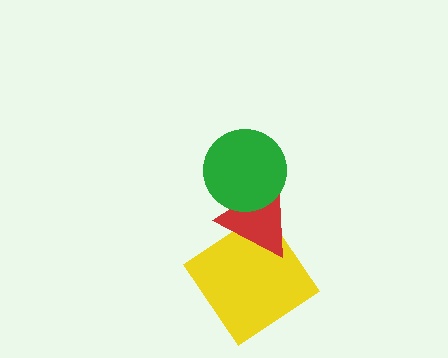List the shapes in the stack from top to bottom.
From top to bottom: the green circle, the red triangle, the yellow diamond.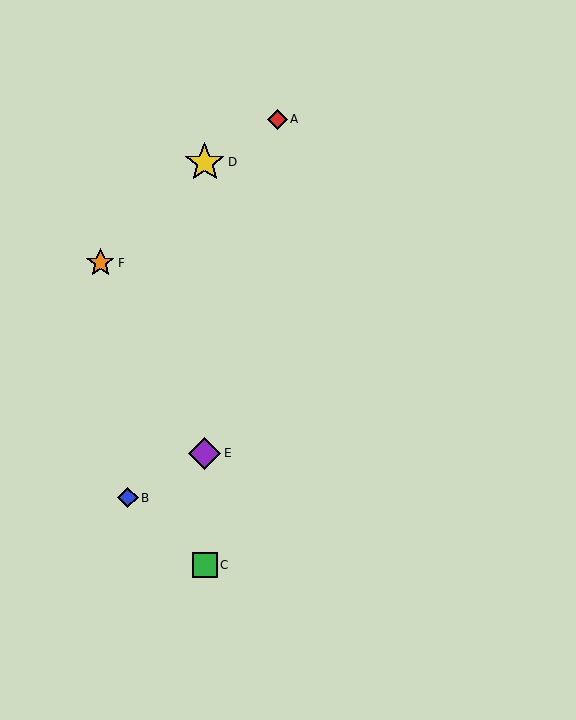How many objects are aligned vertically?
3 objects (C, D, E) are aligned vertically.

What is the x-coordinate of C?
Object C is at x≈205.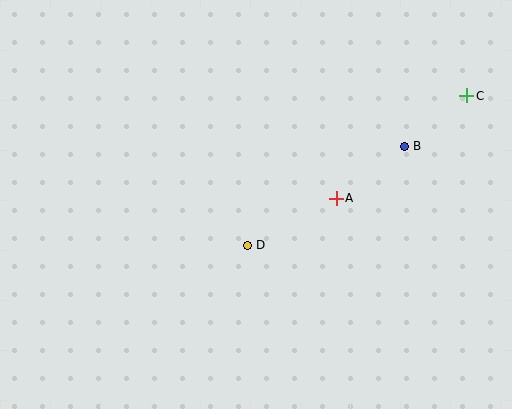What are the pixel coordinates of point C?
Point C is at (467, 96).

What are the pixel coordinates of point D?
Point D is at (247, 245).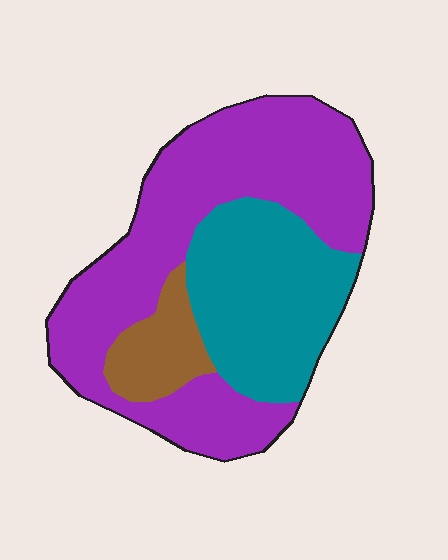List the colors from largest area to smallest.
From largest to smallest: purple, teal, brown.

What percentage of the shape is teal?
Teal takes up about one third (1/3) of the shape.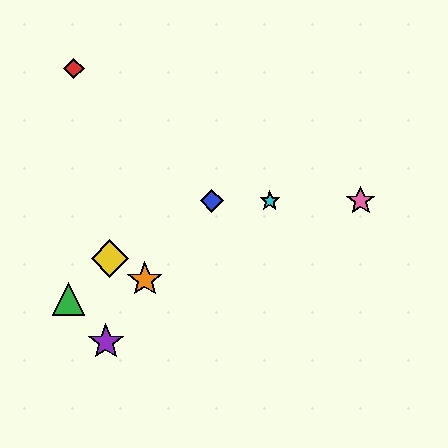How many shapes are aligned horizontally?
3 shapes (the blue diamond, the cyan star, the pink star) are aligned horizontally.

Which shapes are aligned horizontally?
The blue diamond, the cyan star, the pink star are aligned horizontally.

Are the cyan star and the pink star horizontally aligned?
Yes, both are at y≈201.